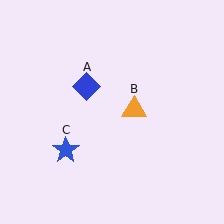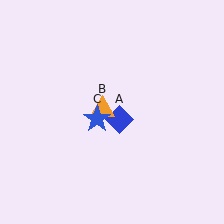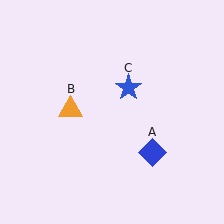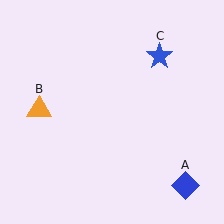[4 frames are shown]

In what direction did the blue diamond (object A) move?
The blue diamond (object A) moved down and to the right.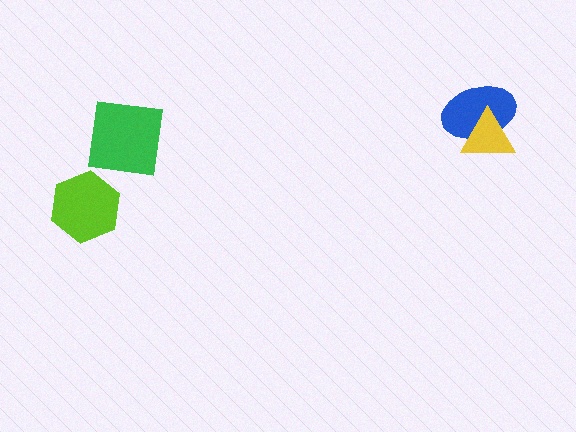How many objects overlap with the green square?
0 objects overlap with the green square.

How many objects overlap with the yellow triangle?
1 object overlaps with the yellow triangle.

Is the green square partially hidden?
No, no other shape covers it.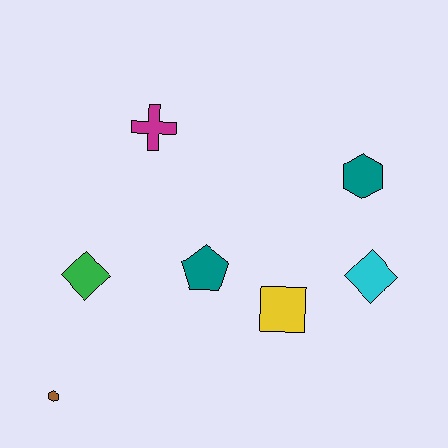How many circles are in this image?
There are no circles.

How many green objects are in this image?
There is 1 green object.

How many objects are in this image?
There are 7 objects.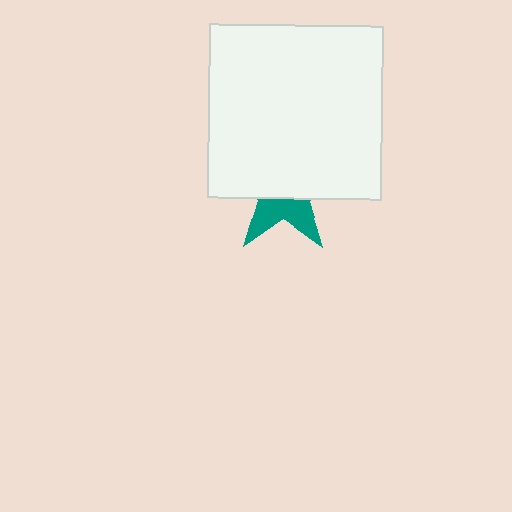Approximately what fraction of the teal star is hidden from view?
Roughly 64% of the teal star is hidden behind the white square.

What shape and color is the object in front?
The object in front is a white square.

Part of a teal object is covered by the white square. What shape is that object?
It is a star.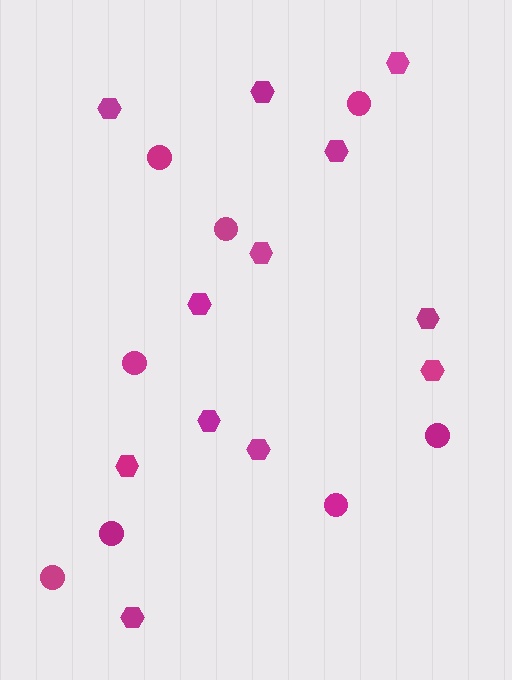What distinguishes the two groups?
There are 2 groups: one group of circles (8) and one group of hexagons (12).